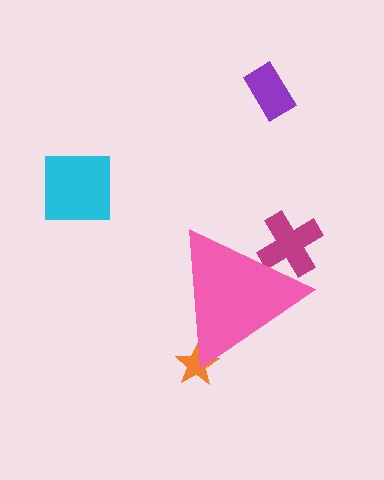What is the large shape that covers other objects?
A pink triangle.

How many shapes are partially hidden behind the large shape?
2 shapes are partially hidden.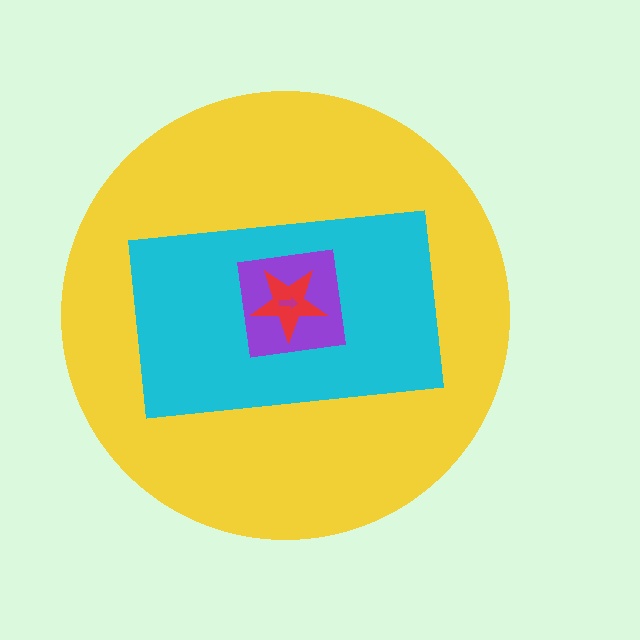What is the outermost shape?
The yellow circle.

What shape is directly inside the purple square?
The red star.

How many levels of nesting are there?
5.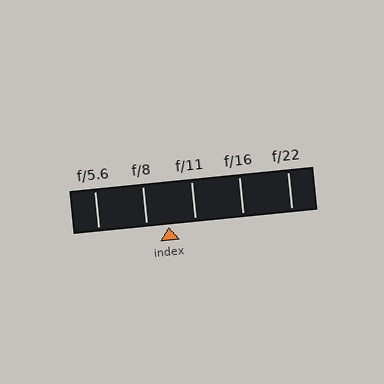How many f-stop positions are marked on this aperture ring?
There are 5 f-stop positions marked.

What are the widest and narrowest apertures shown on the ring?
The widest aperture shown is f/5.6 and the narrowest is f/22.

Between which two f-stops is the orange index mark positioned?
The index mark is between f/8 and f/11.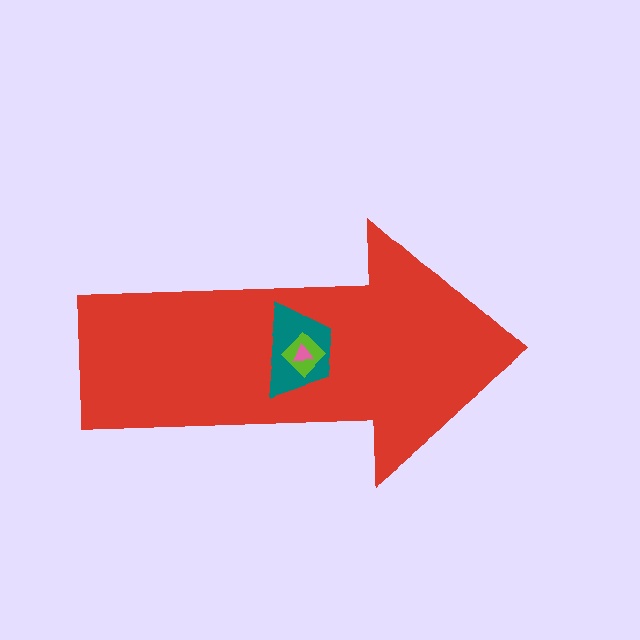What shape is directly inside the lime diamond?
The pink triangle.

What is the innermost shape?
The pink triangle.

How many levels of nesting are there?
4.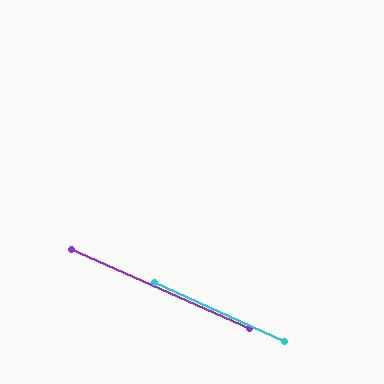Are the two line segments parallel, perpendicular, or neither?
Parallel — their directions differ by only 0.6°.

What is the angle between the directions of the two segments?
Approximately 1 degree.